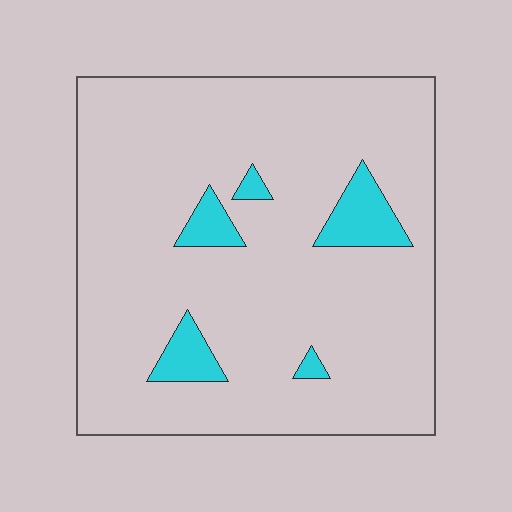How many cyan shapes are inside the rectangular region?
5.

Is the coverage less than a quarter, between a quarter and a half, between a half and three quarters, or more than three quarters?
Less than a quarter.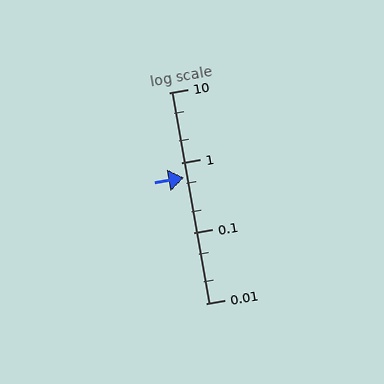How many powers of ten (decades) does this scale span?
The scale spans 3 decades, from 0.01 to 10.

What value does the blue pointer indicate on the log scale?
The pointer indicates approximately 0.62.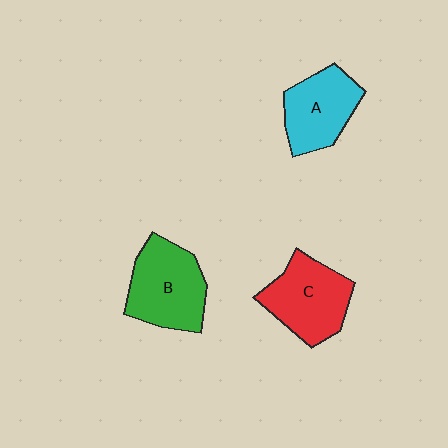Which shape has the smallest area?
Shape A (cyan).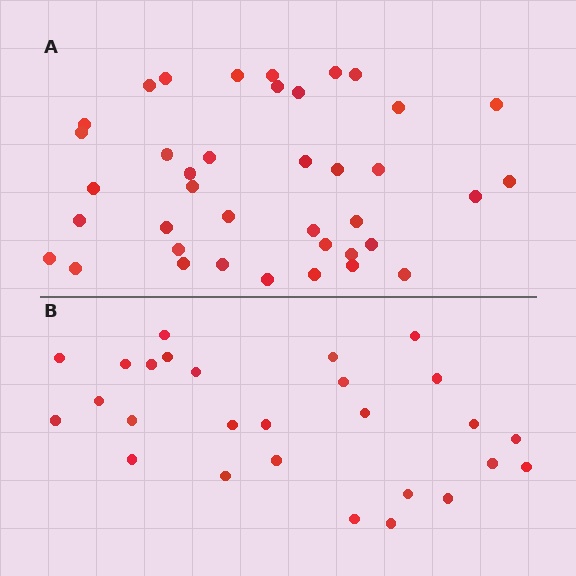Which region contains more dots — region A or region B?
Region A (the top region) has more dots.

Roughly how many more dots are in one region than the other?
Region A has roughly 12 or so more dots than region B.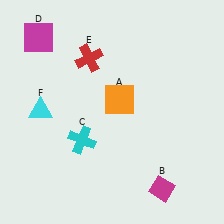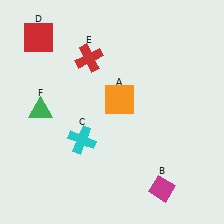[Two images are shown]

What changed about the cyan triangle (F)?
In Image 1, F is cyan. In Image 2, it changed to green.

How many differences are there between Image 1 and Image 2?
There are 2 differences between the two images.